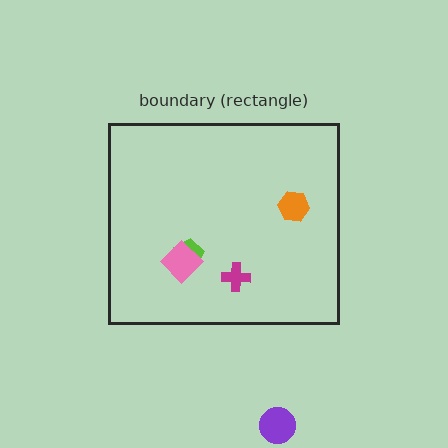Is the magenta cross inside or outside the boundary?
Inside.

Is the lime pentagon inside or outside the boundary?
Inside.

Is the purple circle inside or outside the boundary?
Outside.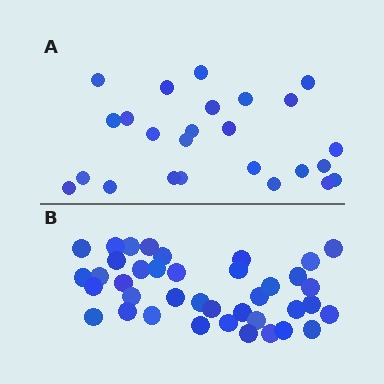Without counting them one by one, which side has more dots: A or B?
Region B (the bottom region) has more dots.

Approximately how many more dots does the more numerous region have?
Region B has approximately 15 more dots than region A.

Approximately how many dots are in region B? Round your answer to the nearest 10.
About 40 dots. (The exact count is 39, which rounds to 40.)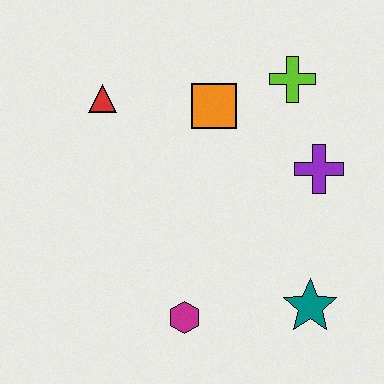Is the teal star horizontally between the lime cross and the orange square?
No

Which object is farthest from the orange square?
The teal star is farthest from the orange square.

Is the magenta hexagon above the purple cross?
No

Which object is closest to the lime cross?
The orange square is closest to the lime cross.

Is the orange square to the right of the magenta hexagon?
Yes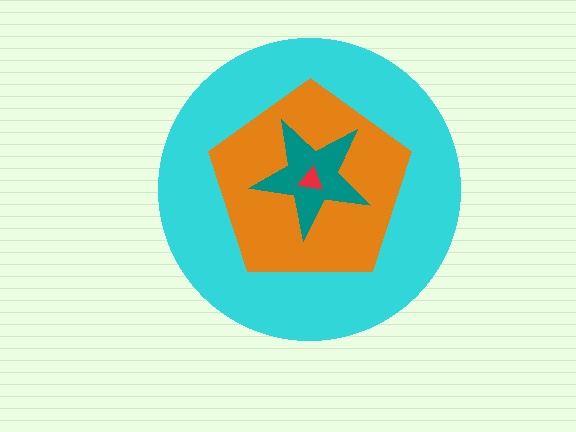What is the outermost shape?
The cyan circle.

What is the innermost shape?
The red triangle.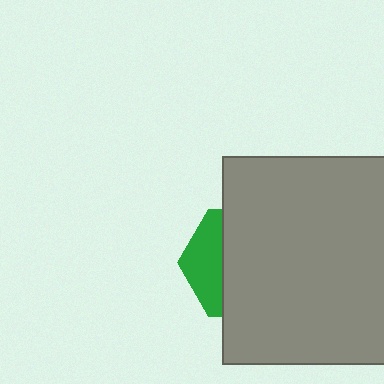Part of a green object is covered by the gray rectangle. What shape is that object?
It is a hexagon.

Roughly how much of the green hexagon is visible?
A small part of it is visible (roughly 31%).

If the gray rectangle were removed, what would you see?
You would see the complete green hexagon.